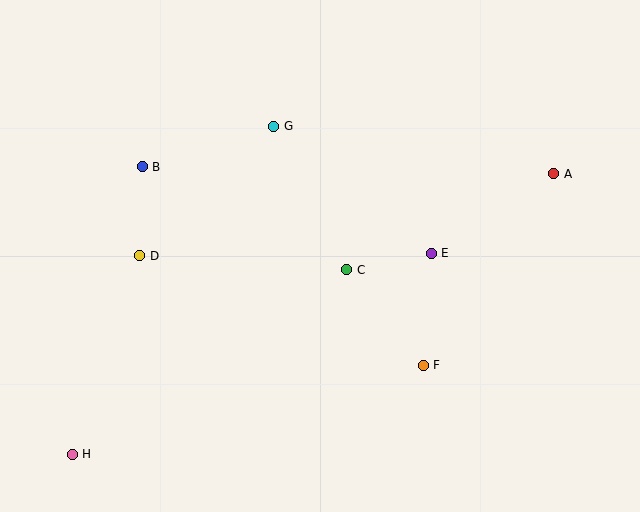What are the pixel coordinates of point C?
Point C is at (347, 270).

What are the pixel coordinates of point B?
Point B is at (142, 167).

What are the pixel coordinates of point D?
Point D is at (140, 256).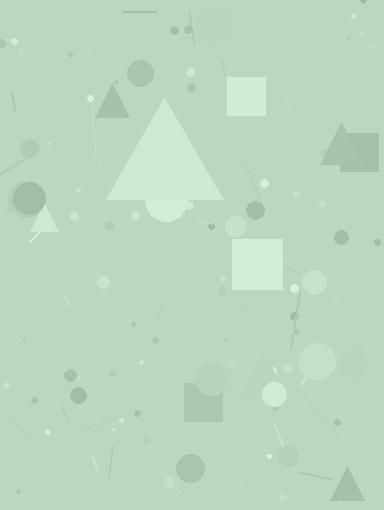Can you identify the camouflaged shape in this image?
The camouflaged shape is a triangle.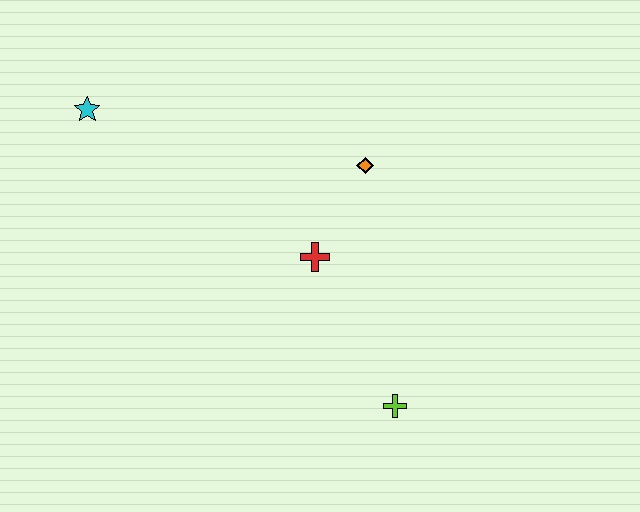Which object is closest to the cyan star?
The red cross is closest to the cyan star.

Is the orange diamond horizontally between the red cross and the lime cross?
Yes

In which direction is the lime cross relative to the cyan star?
The lime cross is to the right of the cyan star.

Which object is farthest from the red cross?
The cyan star is farthest from the red cross.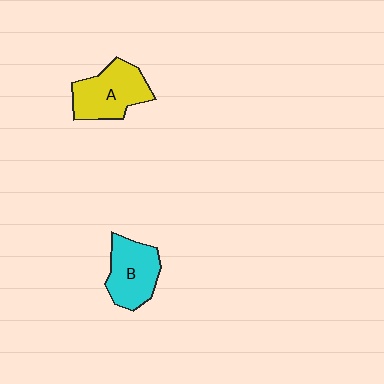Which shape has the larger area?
Shape A (yellow).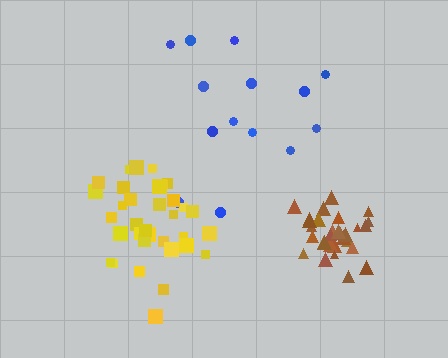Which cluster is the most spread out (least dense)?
Blue.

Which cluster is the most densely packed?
Brown.